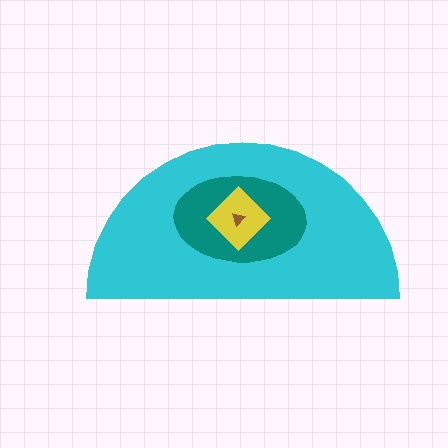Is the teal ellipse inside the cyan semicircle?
Yes.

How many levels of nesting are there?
4.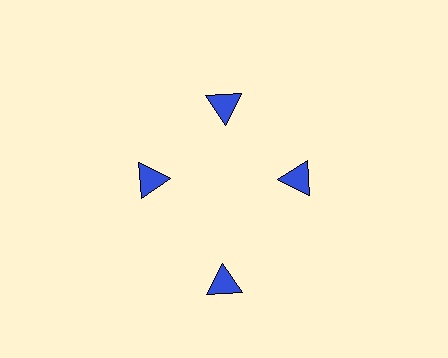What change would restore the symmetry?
The symmetry would be restored by moving it inward, back onto the ring so that all 4 triangles sit at equal angles and equal distance from the center.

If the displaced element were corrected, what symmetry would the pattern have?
It would have 4-fold rotational symmetry — the pattern would map onto itself every 90 degrees.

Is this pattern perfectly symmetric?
No. The 4 blue triangles are arranged in a ring, but one element near the 6 o'clock position is pushed outward from the center, breaking the 4-fold rotational symmetry.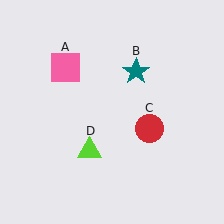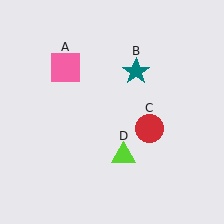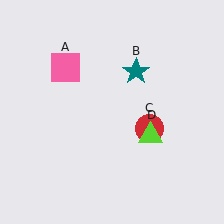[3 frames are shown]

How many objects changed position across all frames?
1 object changed position: lime triangle (object D).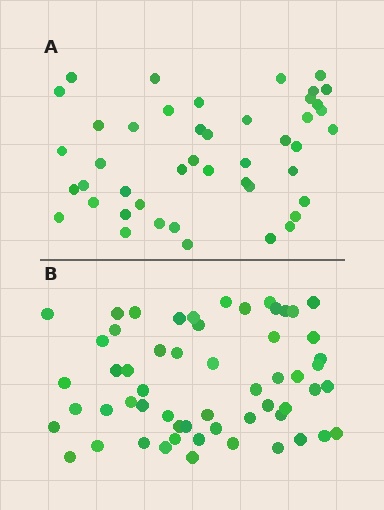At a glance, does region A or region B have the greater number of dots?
Region B (the bottom region) has more dots.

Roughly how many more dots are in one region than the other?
Region B has roughly 12 or so more dots than region A.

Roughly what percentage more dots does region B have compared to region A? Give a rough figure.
About 25% more.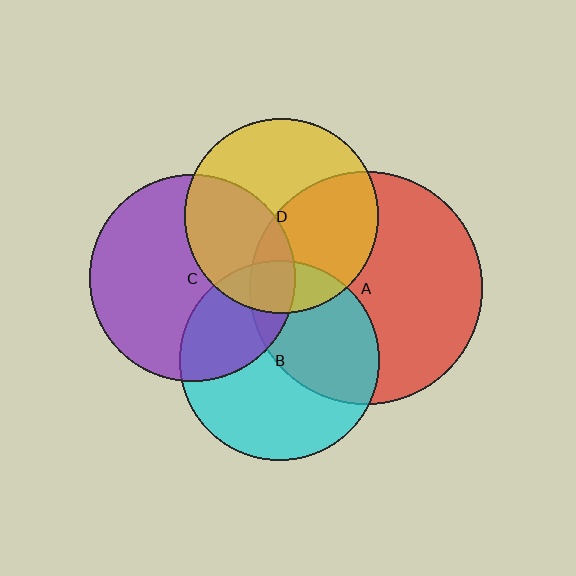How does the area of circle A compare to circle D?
Approximately 1.4 times.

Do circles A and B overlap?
Yes.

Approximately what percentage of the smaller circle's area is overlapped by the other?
Approximately 45%.